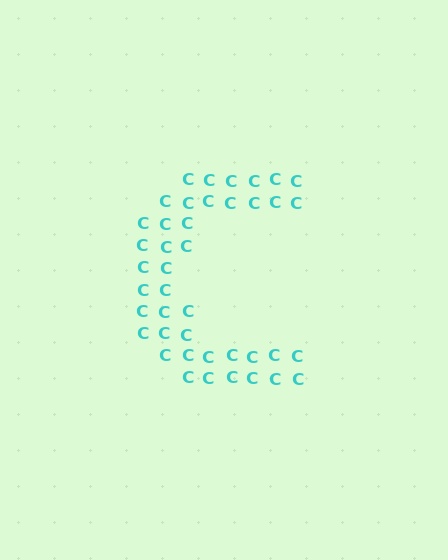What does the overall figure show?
The overall figure shows the letter C.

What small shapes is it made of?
It is made of small letter C's.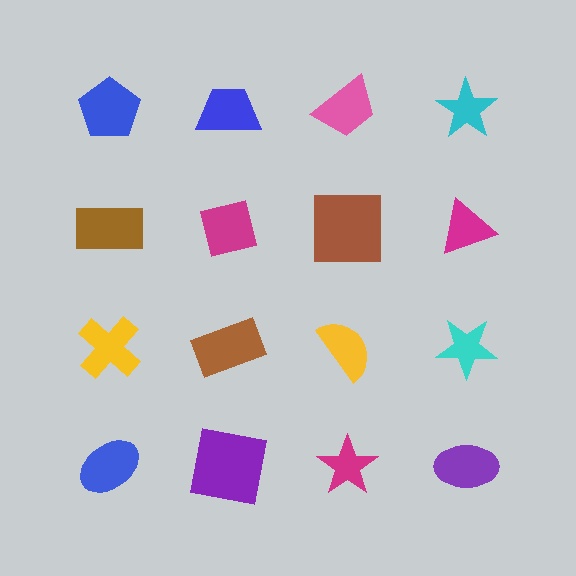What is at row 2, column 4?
A magenta triangle.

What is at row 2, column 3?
A brown square.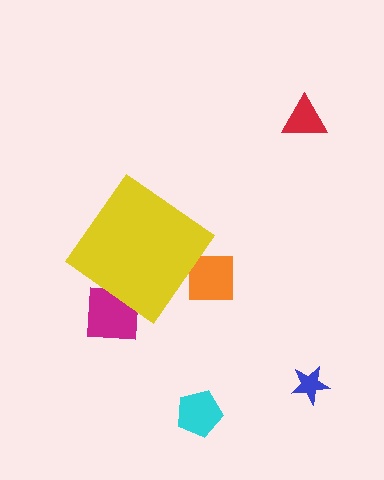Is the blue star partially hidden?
No, the blue star is fully visible.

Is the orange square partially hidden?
Yes, the orange square is partially hidden behind the yellow diamond.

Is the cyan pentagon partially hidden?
No, the cyan pentagon is fully visible.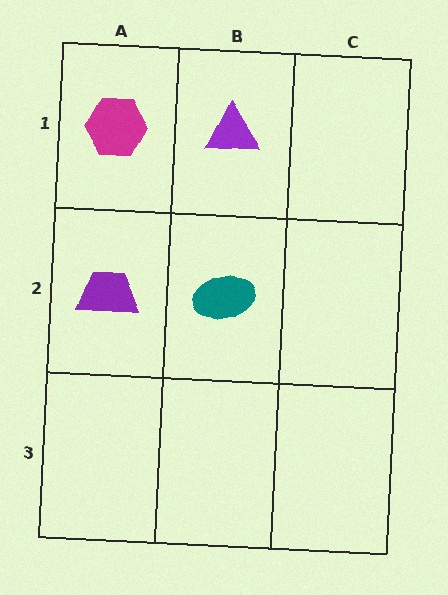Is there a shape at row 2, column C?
No, that cell is empty.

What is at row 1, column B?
A purple triangle.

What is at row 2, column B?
A teal ellipse.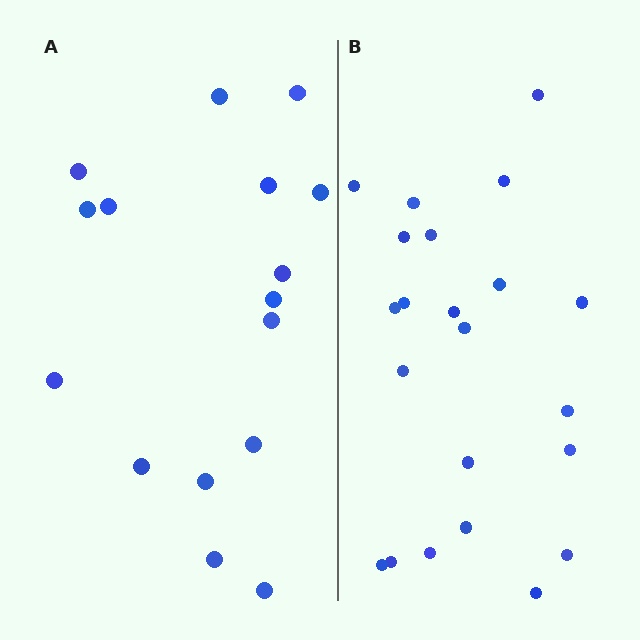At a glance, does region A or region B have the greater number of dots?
Region B (the right region) has more dots.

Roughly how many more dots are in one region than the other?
Region B has about 6 more dots than region A.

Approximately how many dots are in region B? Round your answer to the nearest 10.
About 20 dots. (The exact count is 22, which rounds to 20.)